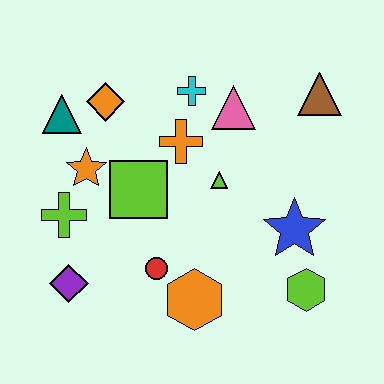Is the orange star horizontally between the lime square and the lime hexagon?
No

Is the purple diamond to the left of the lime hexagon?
Yes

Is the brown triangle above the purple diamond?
Yes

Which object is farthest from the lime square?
The brown triangle is farthest from the lime square.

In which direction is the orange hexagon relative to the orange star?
The orange hexagon is below the orange star.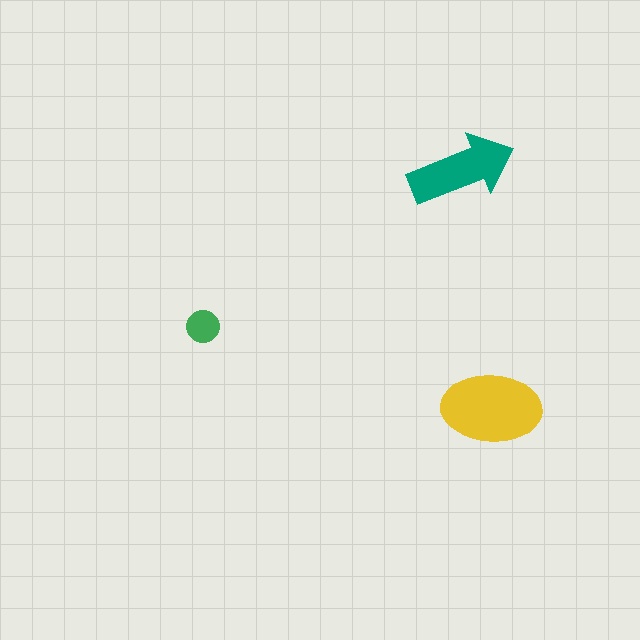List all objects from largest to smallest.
The yellow ellipse, the teal arrow, the green circle.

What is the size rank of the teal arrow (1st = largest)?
2nd.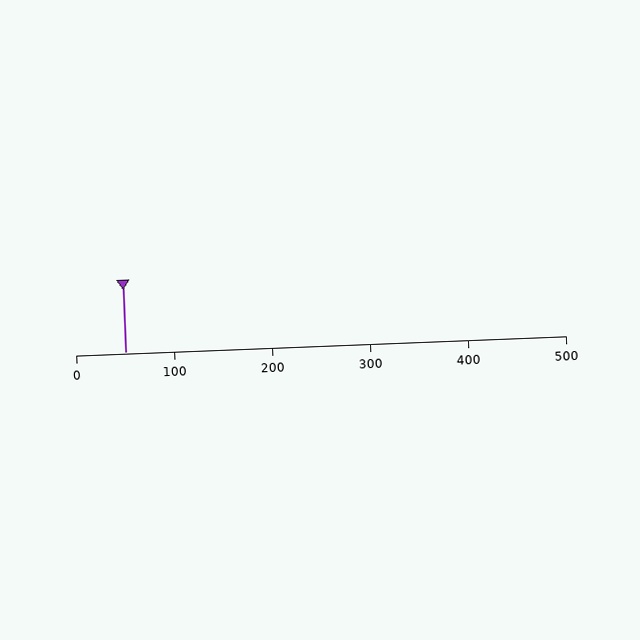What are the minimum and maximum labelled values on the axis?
The axis runs from 0 to 500.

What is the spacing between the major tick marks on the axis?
The major ticks are spaced 100 apart.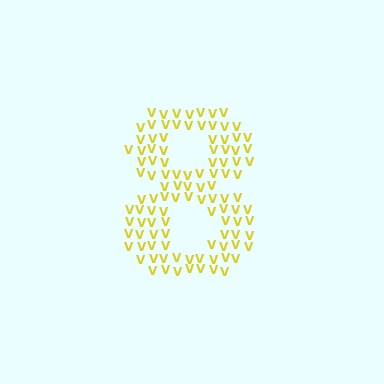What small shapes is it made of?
It is made of small letter V's.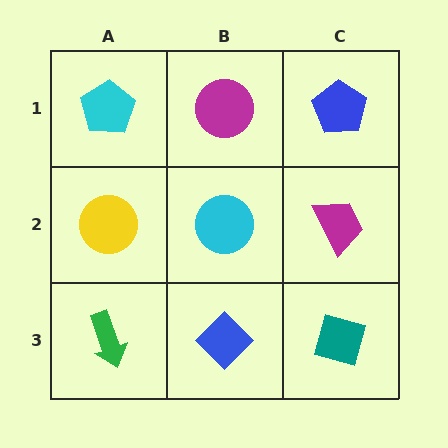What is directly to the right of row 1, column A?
A magenta circle.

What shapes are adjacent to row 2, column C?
A blue pentagon (row 1, column C), a teal diamond (row 3, column C), a cyan circle (row 2, column B).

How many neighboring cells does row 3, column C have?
2.